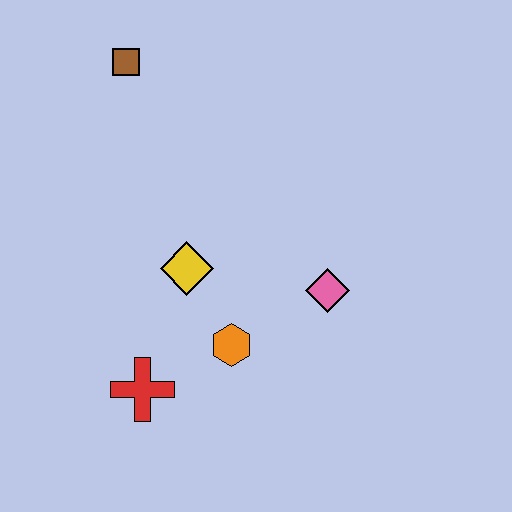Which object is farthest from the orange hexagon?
The brown square is farthest from the orange hexagon.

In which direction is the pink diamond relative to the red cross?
The pink diamond is to the right of the red cross.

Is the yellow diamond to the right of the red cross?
Yes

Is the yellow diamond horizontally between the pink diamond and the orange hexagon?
No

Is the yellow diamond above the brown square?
No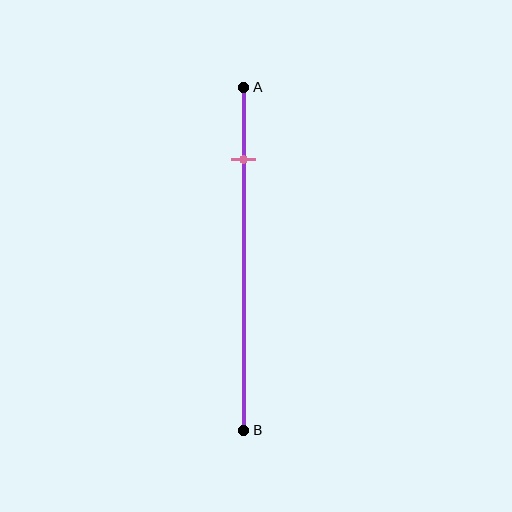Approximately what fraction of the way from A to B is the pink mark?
The pink mark is approximately 20% of the way from A to B.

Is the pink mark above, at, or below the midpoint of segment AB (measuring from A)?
The pink mark is above the midpoint of segment AB.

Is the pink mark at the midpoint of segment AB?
No, the mark is at about 20% from A, not at the 50% midpoint.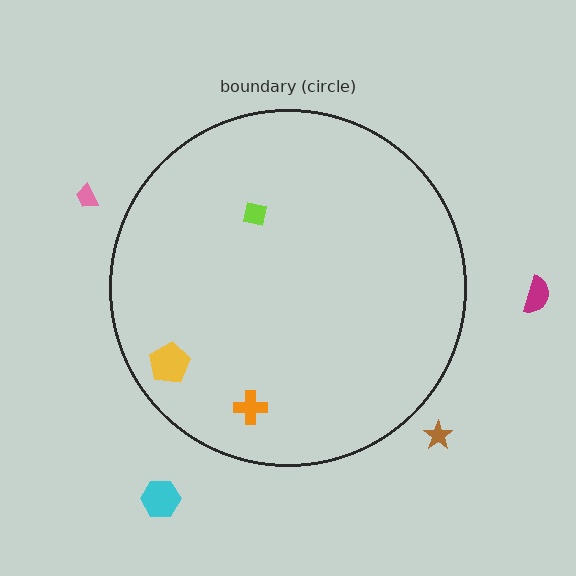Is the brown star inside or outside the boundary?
Outside.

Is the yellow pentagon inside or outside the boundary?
Inside.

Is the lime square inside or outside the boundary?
Inside.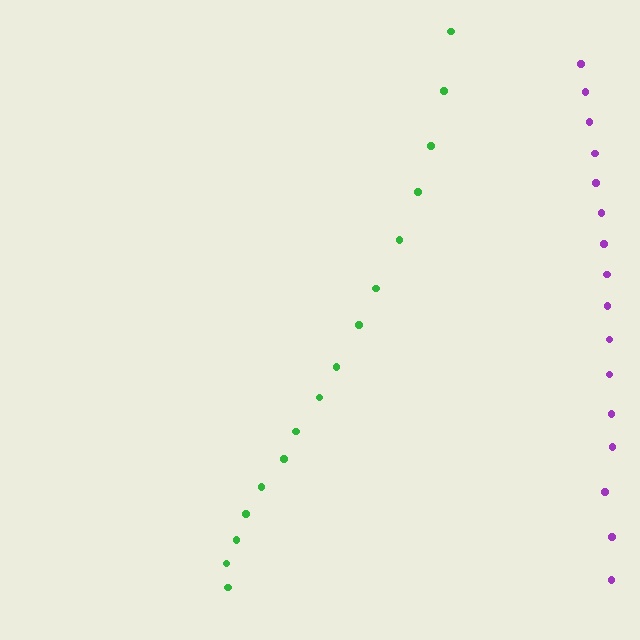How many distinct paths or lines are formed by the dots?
There are 2 distinct paths.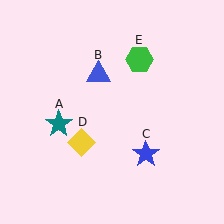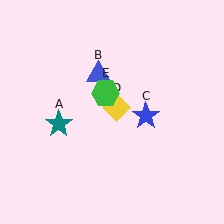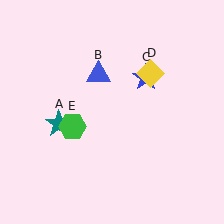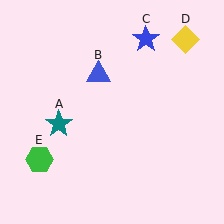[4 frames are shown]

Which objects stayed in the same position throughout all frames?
Teal star (object A) and blue triangle (object B) remained stationary.